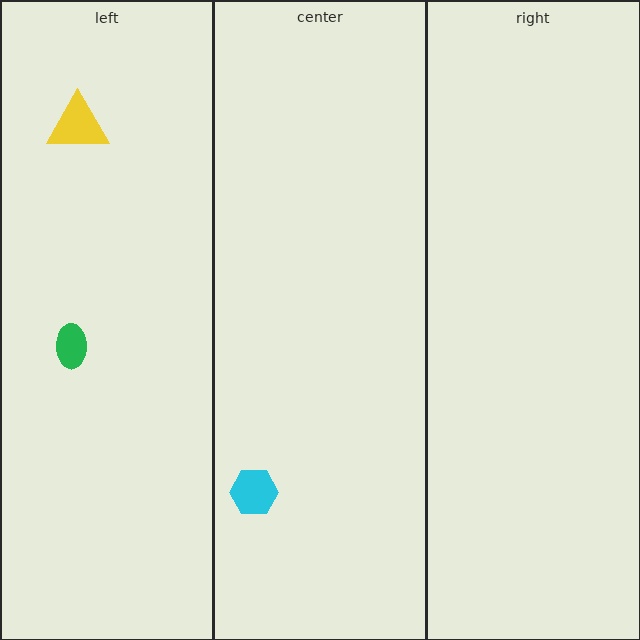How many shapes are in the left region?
2.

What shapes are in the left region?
The yellow triangle, the green ellipse.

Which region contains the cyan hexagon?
The center region.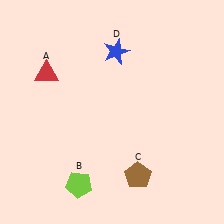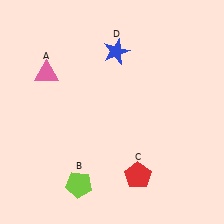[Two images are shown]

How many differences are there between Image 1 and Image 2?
There are 2 differences between the two images.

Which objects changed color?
A changed from red to pink. C changed from brown to red.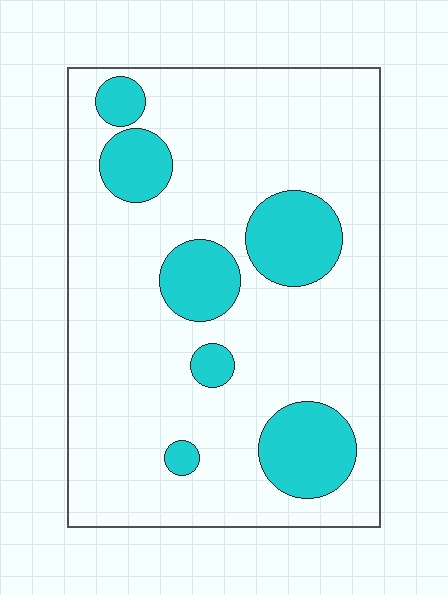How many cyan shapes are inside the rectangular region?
7.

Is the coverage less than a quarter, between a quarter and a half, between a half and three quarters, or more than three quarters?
Less than a quarter.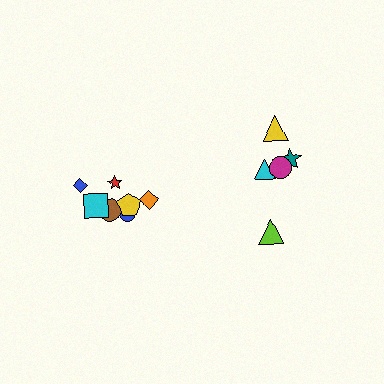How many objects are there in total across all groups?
There are 12 objects.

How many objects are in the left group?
There are 7 objects.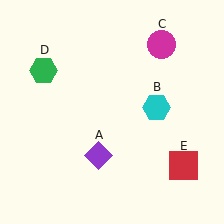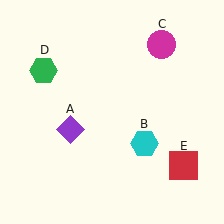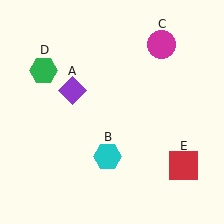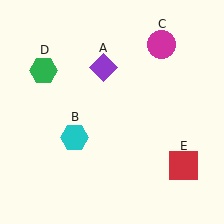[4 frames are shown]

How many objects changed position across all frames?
2 objects changed position: purple diamond (object A), cyan hexagon (object B).